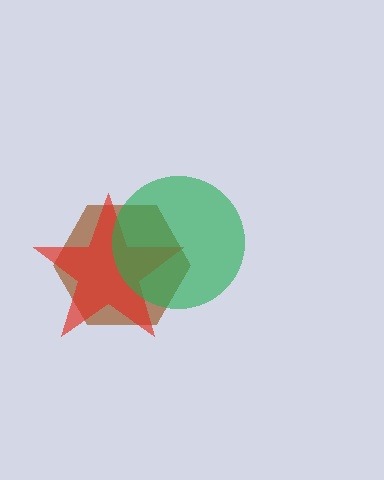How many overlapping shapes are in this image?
There are 3 overlapping shapes in the image.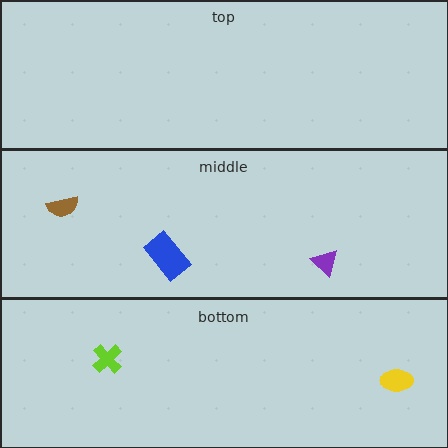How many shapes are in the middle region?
3.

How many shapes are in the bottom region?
2.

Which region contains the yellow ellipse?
The bottom region.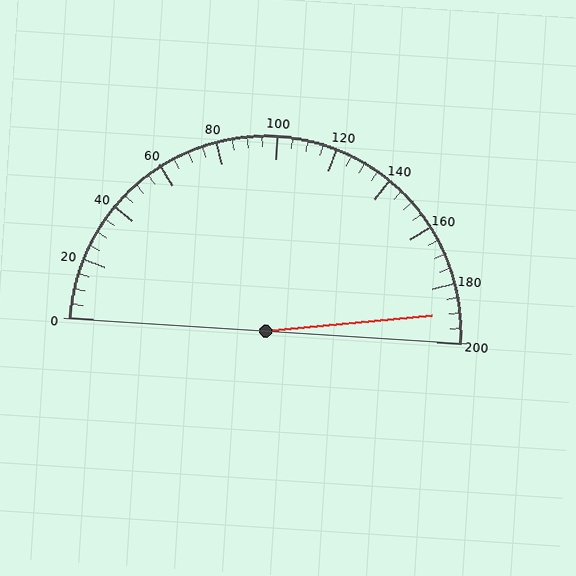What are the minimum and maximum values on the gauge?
The gauge ranges from 0 to 200.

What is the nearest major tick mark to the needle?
The nearest major tick mark is 200.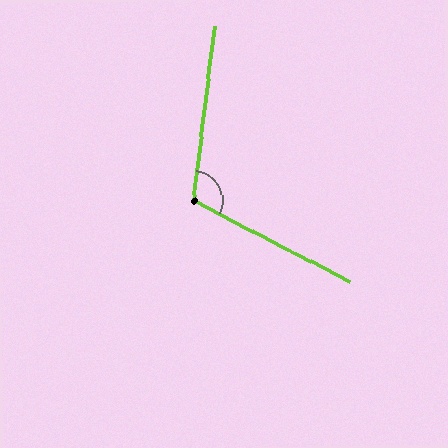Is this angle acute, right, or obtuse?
It is obtuse.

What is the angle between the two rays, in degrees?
Approximately 110 degrees.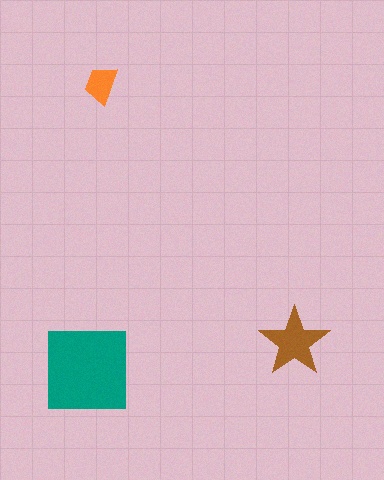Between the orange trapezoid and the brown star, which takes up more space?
The brown star.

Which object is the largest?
The teal square.